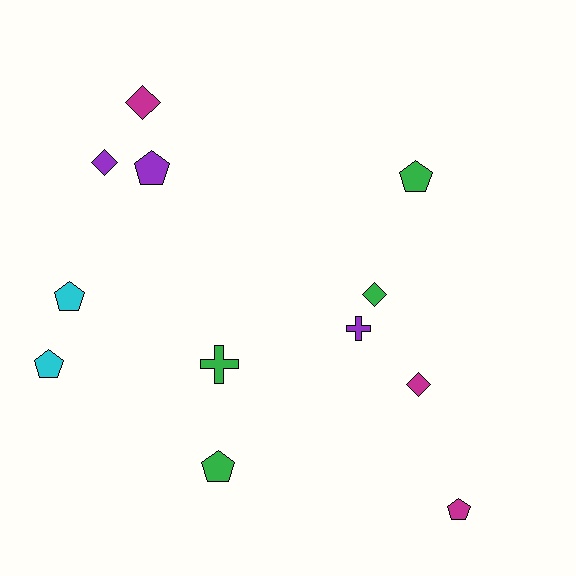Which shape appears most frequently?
Pentagon, with 6 objects.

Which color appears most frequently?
Green, with 4 objects.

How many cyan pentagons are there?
There are 2 cyan pentagons.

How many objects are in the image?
There are 12 objects.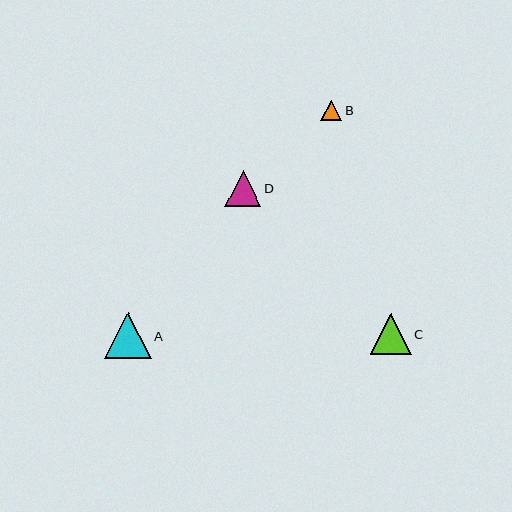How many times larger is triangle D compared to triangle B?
Triangle D is approximately 1.7 times the size of triangle B.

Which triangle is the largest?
Triangle A is the largest with a size of approximately 46 pixels.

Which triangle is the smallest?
Triangle B is the smallest with a size of approximately 21 pixels.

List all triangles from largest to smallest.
From largest to smallest: A, C, D, B.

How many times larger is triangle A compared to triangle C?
Triangle A is approximately 1.1 times the size of triangle C.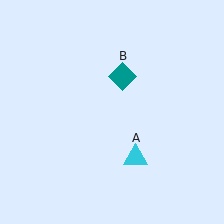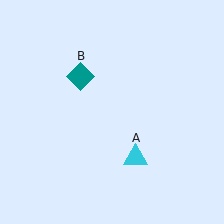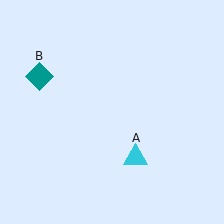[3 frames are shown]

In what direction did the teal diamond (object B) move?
The teal diamond (object B) moved left.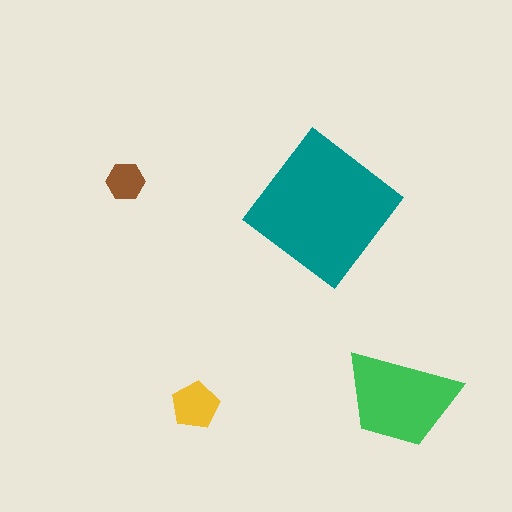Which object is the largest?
The teal diamond.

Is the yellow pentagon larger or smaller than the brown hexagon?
Larger.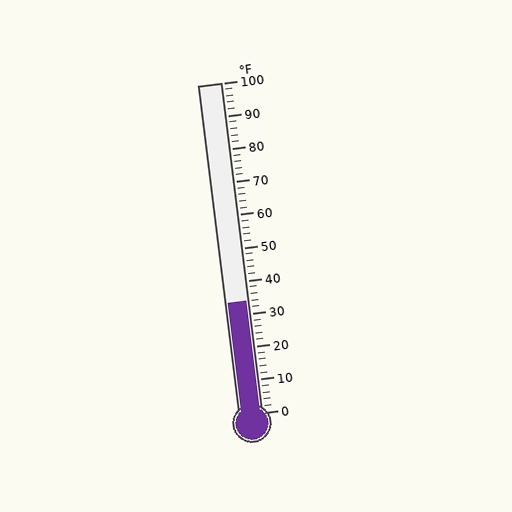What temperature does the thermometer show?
The thermometer shows approximately 34°F.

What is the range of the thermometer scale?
The thermometer scale ranges from 0°F to 100°F.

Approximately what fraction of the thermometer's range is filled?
The thermometer is filled to approximately 35% of its range.